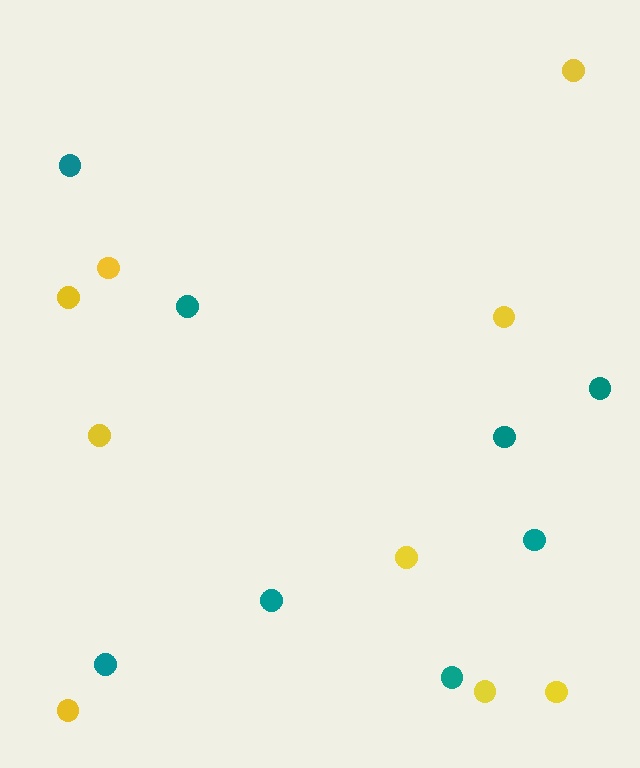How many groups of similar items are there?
There are 2 groups: one group of yellow circles (9) and one group of teal circles (8).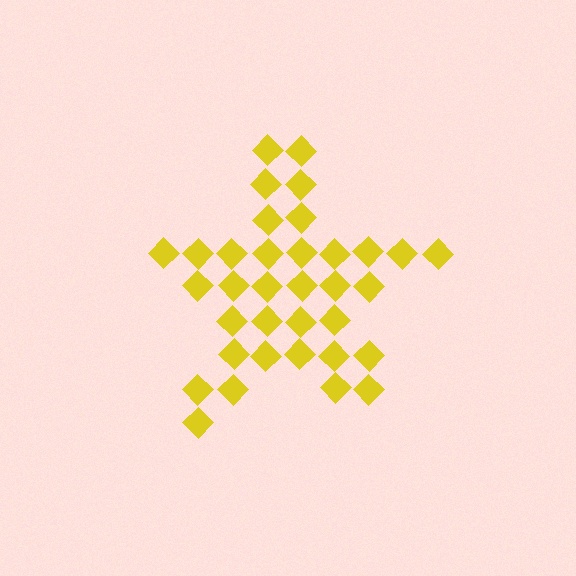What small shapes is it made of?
It is made of small diamonds.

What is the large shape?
The large shape is a star.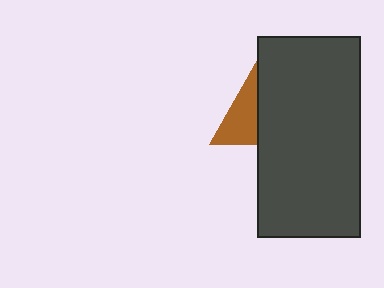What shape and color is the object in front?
The object in front is a dark gray rectangle.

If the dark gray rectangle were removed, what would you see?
You would see the complete brown triangle.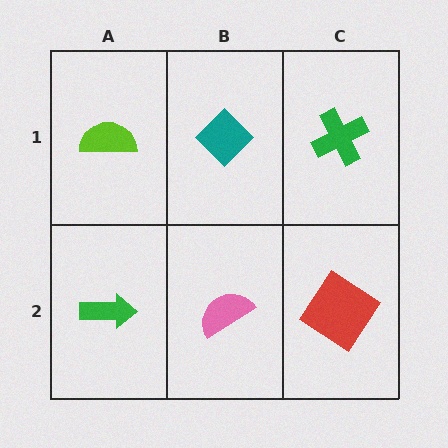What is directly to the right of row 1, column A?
A teal diamond.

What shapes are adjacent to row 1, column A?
A green arrow (row 2, column A), a teal diamond (row 1, column B).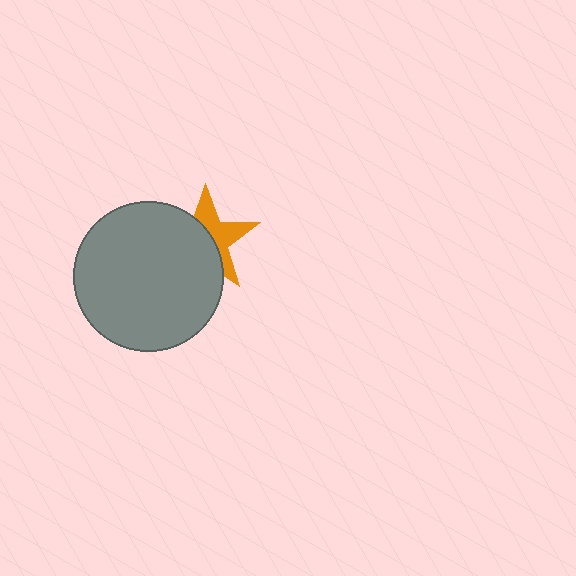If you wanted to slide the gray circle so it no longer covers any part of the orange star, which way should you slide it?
Slide it toward the lower-left — that is the most direct way to separate the two shapes.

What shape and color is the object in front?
The object in front is a gray circle.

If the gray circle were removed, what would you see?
You would see the complete orange star.